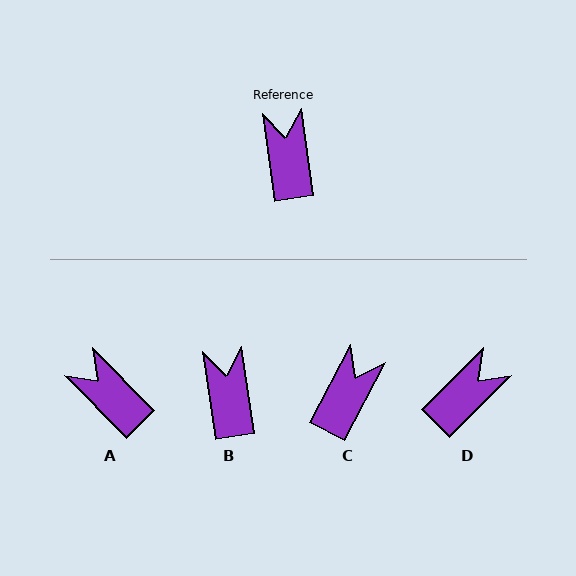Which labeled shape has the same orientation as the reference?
B.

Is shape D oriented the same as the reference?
No, it is off by about 53 degrees.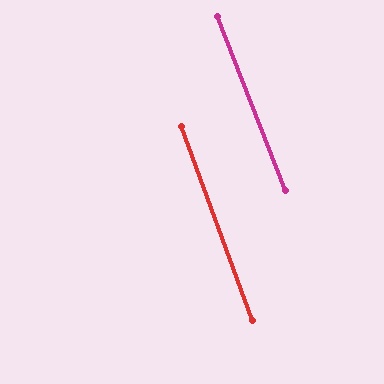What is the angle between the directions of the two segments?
Approximately 1 degree.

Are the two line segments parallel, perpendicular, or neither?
Parallel — their directions differ by only 1.1°.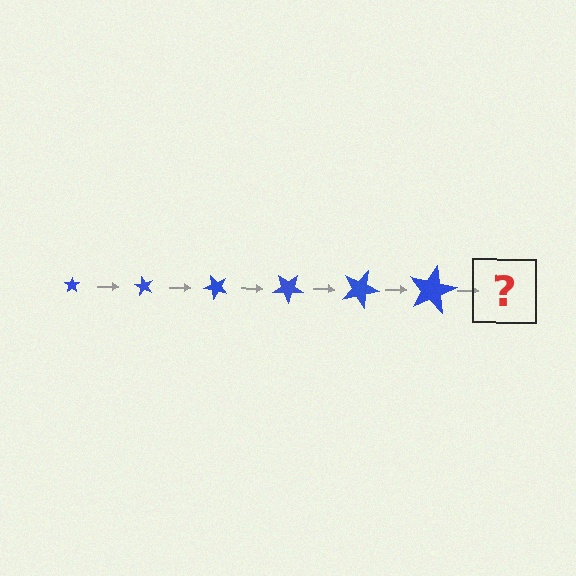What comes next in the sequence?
The next element should be a star, larger than the previous one and rotated 360 degrees from the start.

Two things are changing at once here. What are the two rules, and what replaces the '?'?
The two rules are that the star grows larger each step and it rotates 60 degrees each step. The '?' should be a star, larger than the previous one and rotated 360 degrees from the start.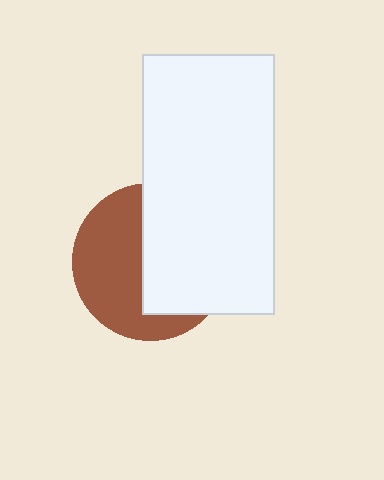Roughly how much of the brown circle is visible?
About half of it is visible (roughly 49%).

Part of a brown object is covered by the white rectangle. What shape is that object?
It is a circle.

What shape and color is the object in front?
The object in front is a white rectangle.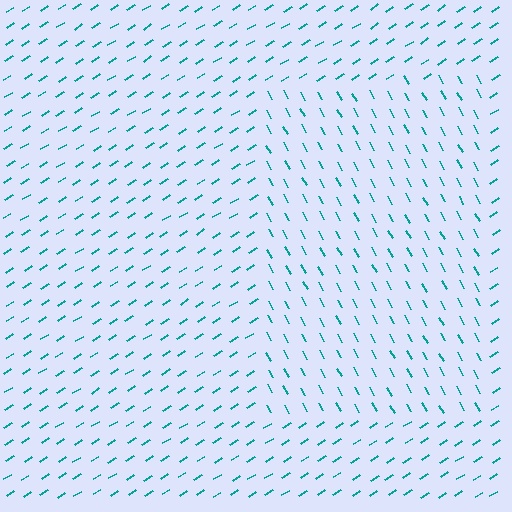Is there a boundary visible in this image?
Yes, there is a texture boundary formed by a change in line orientation.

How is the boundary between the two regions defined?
The boundary is defined purely by a change in line orientation (approximately 86 degrees difference). All lines are the same color and thickness.